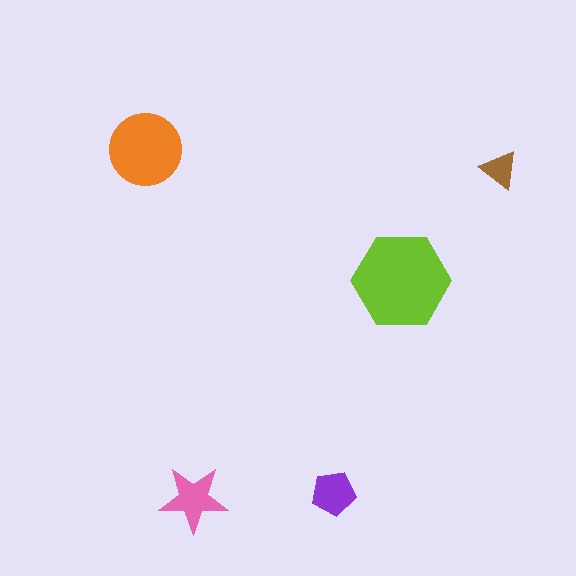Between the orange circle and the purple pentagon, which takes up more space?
The orange circle.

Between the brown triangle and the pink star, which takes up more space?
The pink star.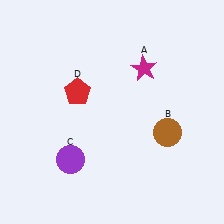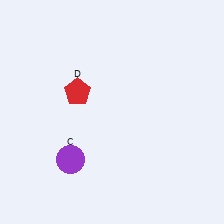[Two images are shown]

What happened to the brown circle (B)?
The brown circle (B) was removed in Image 2. It was in the bottom-right area of Image 1.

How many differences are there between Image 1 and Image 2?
There are 2 differences between the two images.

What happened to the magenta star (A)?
The magenta star (A) was removed in Image 2. It was in the top-right area of Image 1.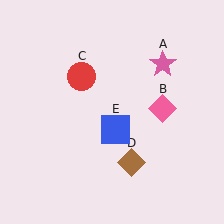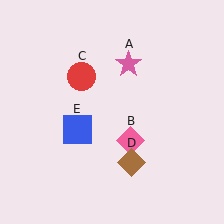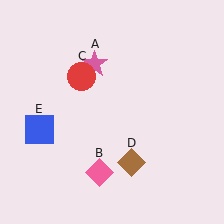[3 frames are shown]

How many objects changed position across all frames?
3 objects changed position: pink star (object A), pink diamond (object B), blue square (object E).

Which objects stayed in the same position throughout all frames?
Red circle (object C) and brown diamond (object D) remained stationary.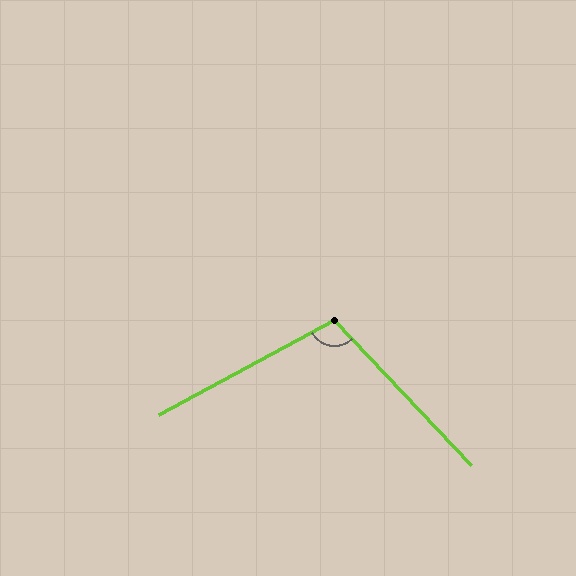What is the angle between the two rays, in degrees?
Approximately 105 degrees.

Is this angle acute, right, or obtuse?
It is obtuse.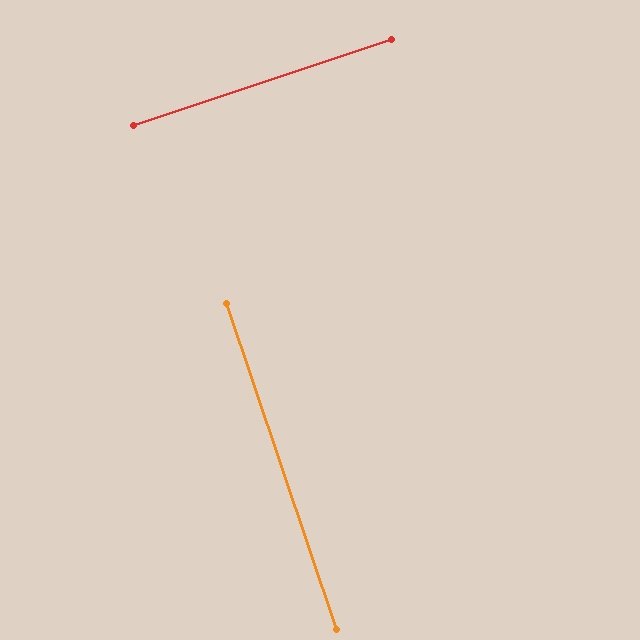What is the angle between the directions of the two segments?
Approximately 90 degrees.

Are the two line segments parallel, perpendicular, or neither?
Perpendicular — they meet at approximately 90°.